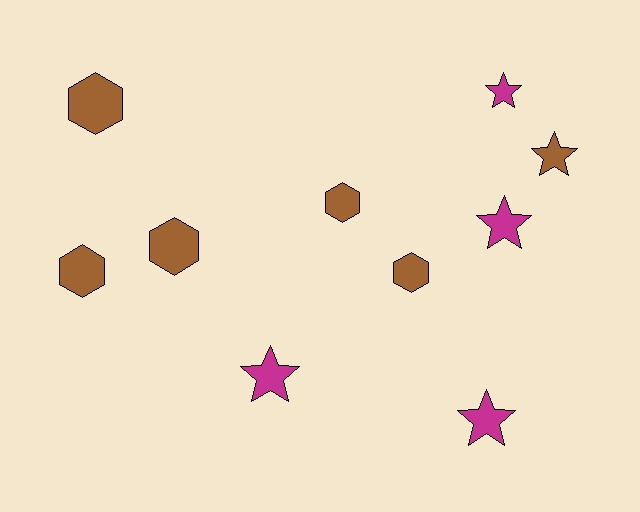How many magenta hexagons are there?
There are no magenta hexagons.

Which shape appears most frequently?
Star, with 5 objects.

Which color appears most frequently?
Brown, with 6 objects.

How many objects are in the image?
There are 10 objects.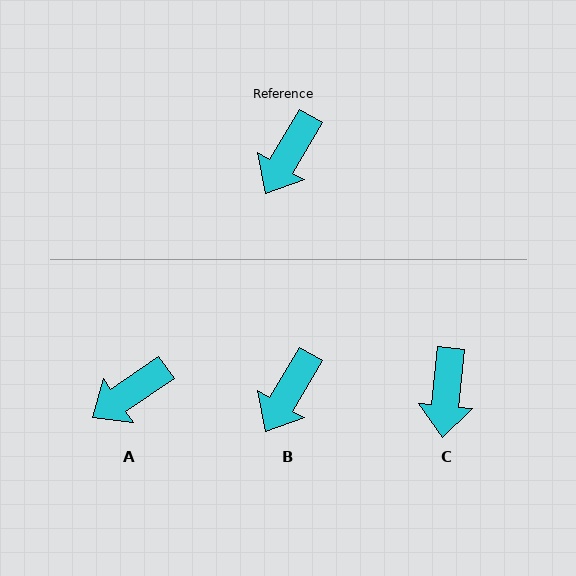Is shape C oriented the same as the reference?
No, it is off by about 25 degrees.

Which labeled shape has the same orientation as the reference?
B.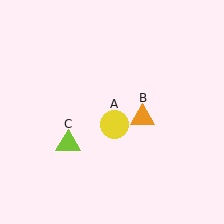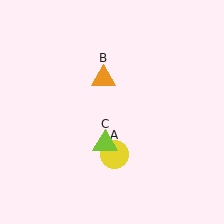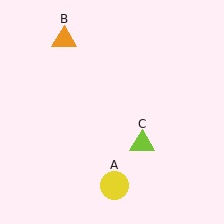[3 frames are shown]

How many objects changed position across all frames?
3 objects changed position: yellow circle (object A), orange triangle (object B), lime triangle (object C).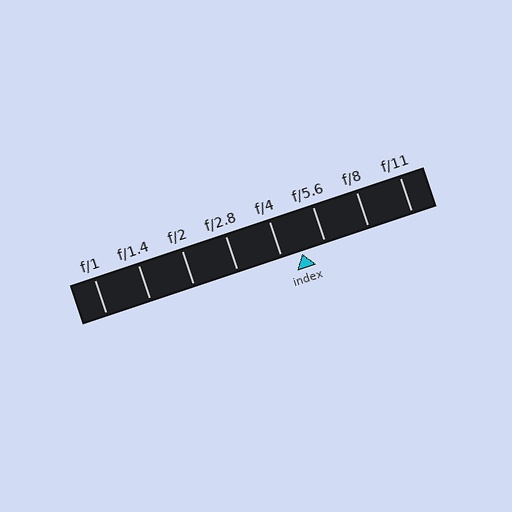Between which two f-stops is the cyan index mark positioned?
The index mark is between f/4 and f/5.6.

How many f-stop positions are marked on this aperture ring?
There are 8 f-stop positions marked.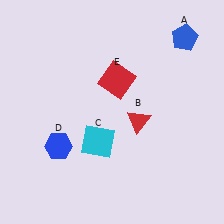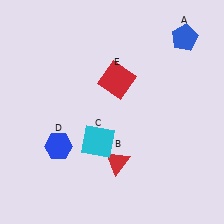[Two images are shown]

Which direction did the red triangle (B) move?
The red triangle (B) moved down.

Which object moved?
The red triangle (B) moved down.